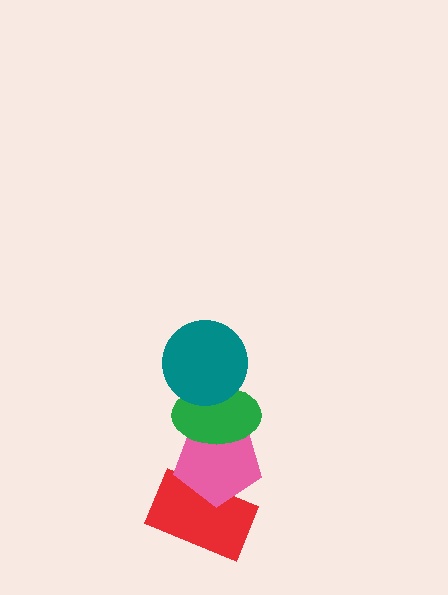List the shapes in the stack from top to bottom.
From top to bottom: the teal circle, the green ellipse, the pink pentagon, the red rectangle.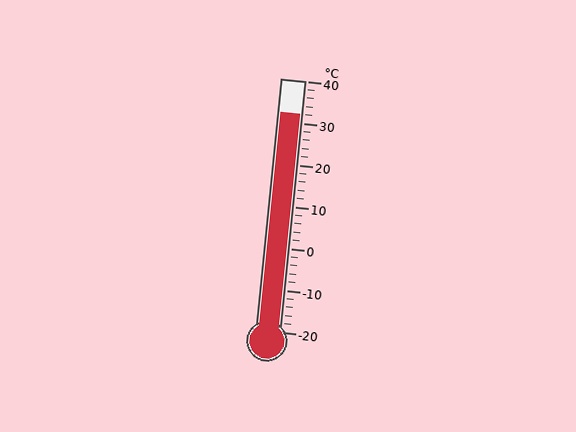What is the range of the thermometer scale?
The thermometer scale ranges from -20°C to 40°C.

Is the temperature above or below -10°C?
The temperature is above -10°C.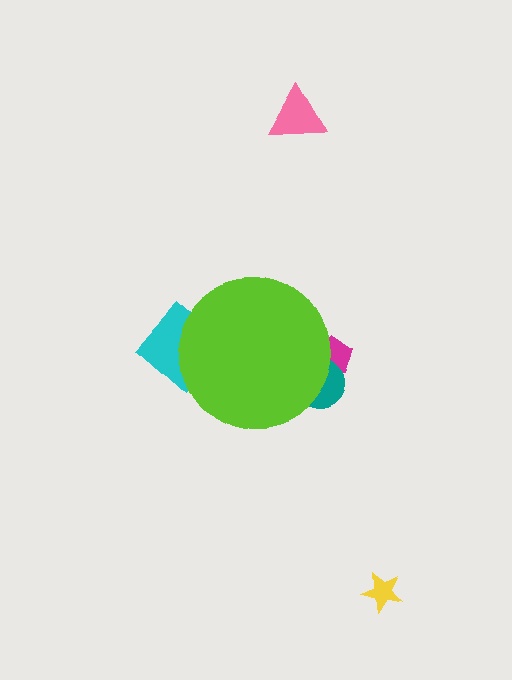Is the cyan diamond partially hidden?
Yes, the cyan diamond is partially hidden behind the lime circle.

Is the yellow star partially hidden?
No, the yellow star is fully visible.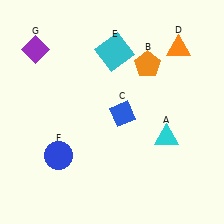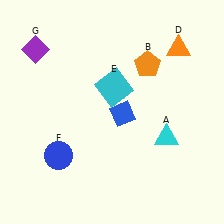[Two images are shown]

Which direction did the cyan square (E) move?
The cyan square (E) moved down.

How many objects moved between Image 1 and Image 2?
1 object moved between the two images.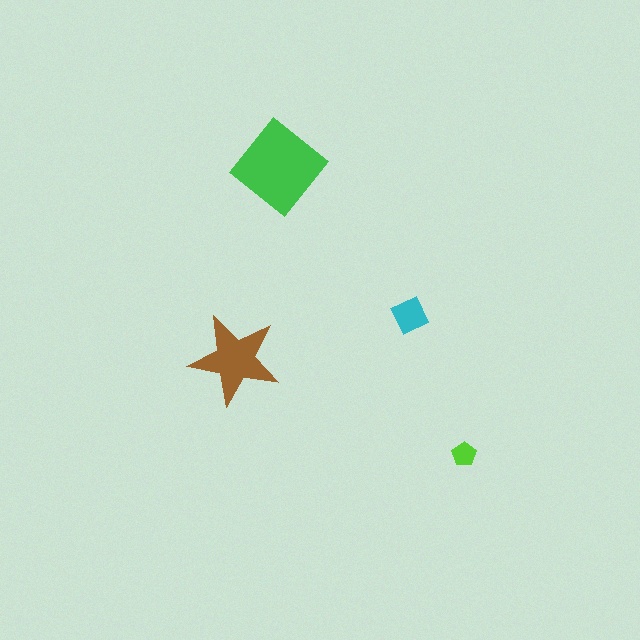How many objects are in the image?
There are 4 objects in the image.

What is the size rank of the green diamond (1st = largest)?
1st.